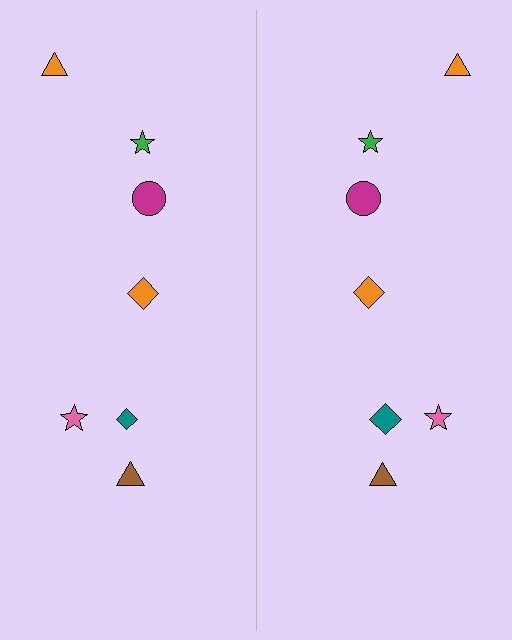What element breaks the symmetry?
The teal diamond on the right side has a different size than its mirror counterpart.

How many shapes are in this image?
There are 14 shapes in this image.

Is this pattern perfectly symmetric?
No, the pattern is not perfectly symmetric. The teal diamond on the right side has a different size than its mirror counterpart.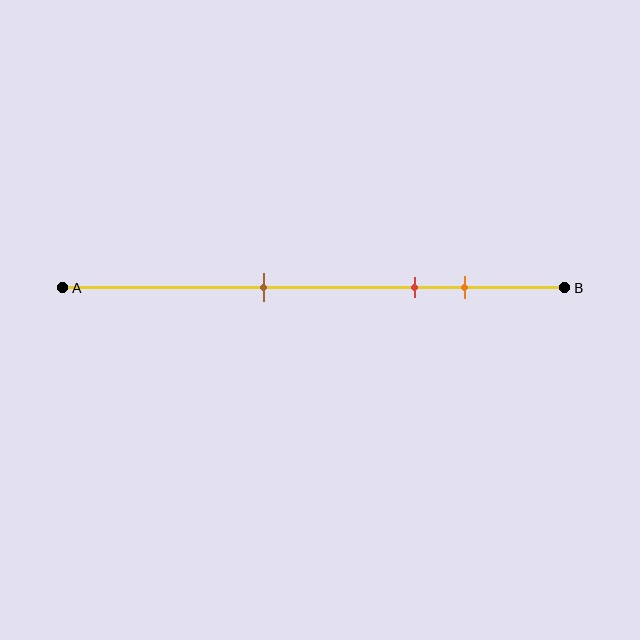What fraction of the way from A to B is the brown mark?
The brown mark is approximately 40% (0.4) of the way from A to B.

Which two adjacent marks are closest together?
The red and orange marks are the closest adjacent pair.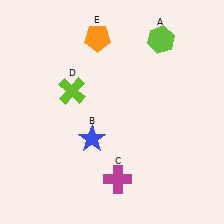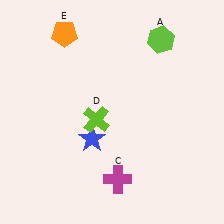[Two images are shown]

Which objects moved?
The objects that moved are: the lime cross (D), the orange pentagon (E).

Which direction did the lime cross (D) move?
The lime cross (D) moved down.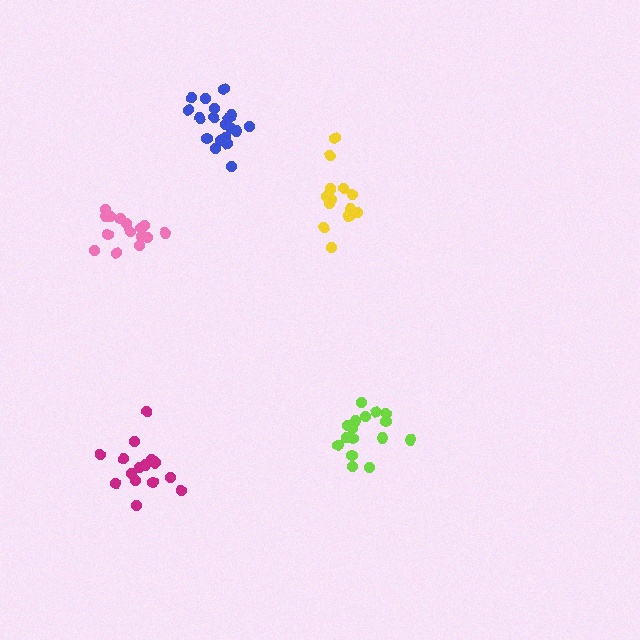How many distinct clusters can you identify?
There are 5 distinct clusters.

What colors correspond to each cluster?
The clusters are colored: yellow, lime, blue, magenta, pink.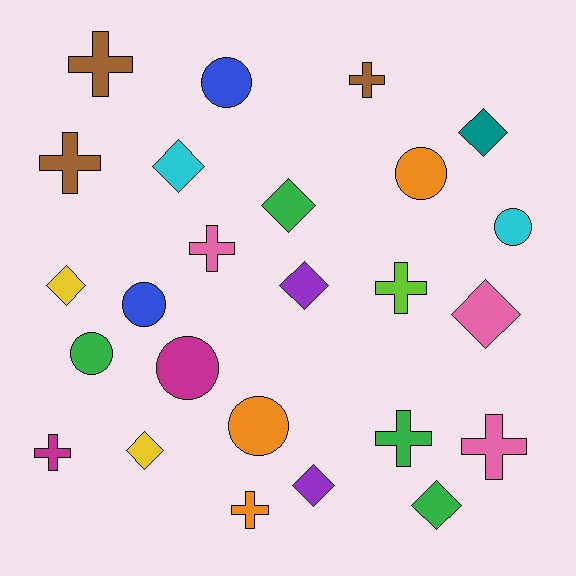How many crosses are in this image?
There are 9 crosses.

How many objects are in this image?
There are 25 objects.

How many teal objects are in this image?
There is 1 teal object.